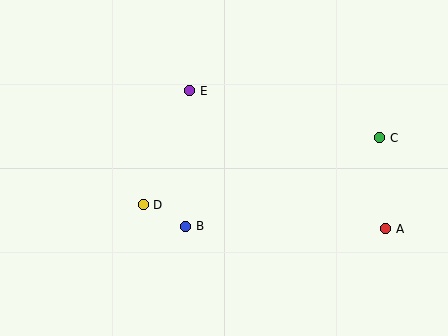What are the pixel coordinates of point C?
Point C is at (380, 138).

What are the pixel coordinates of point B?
Point B is at (186, 226).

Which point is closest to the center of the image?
Point B at (186, 226) is closest to the center.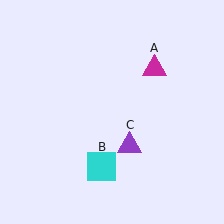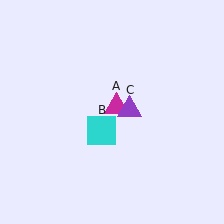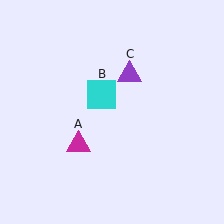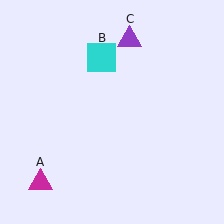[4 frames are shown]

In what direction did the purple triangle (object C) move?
The purple triangle (object C) moved up.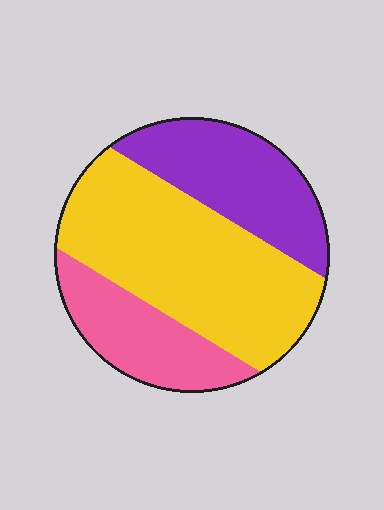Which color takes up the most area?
Yellow, at roughly 50%.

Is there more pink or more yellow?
Yellow.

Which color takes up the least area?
Pink, at roughly 20%.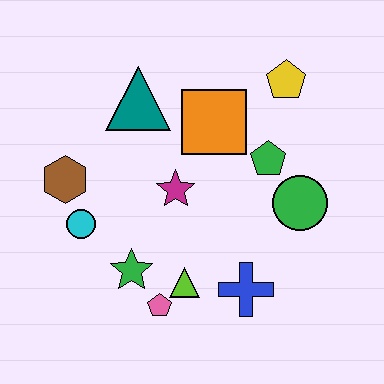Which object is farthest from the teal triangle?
The blue cross is farthest from the teal triangle.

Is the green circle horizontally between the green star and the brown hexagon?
No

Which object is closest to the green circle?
The green pentagon is closest to the green circle.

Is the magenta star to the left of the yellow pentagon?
Yes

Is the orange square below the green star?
No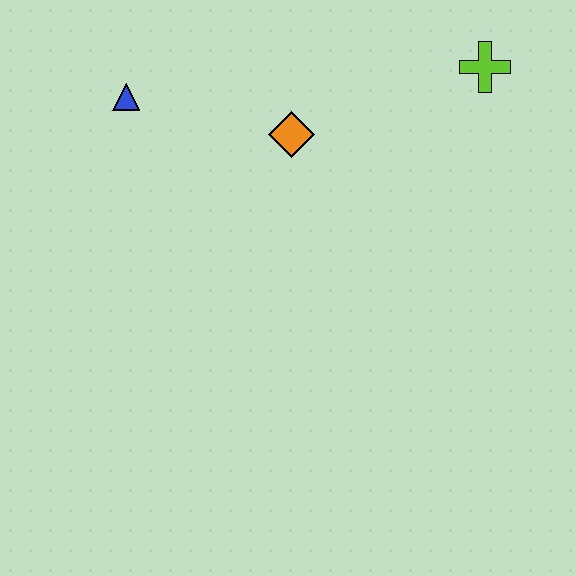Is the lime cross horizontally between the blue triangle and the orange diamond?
No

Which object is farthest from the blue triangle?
The lime cross is farthest from the blue triangle.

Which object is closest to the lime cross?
The orange diamond is closest to the lime cross.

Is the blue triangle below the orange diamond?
No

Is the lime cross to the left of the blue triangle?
No